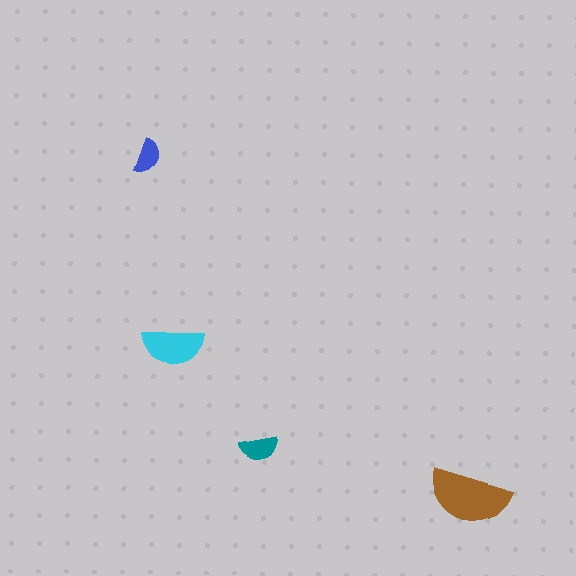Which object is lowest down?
The brown semicircle is bottommost.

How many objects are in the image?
There are 4 objects in the image.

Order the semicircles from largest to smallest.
the brown one, the cyan one, the teal one, the blue one.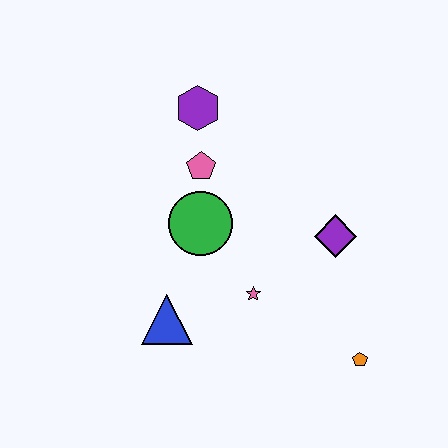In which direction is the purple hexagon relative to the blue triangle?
The purple hexagon is above the blue triangle.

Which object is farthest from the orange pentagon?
The purple hexagon is farthest from the orange pentagon.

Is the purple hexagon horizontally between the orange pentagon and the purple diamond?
No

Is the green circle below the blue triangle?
No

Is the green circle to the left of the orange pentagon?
Yes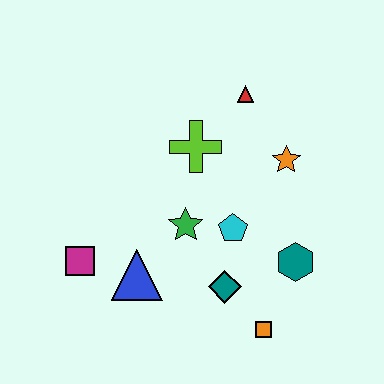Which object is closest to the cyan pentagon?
The green star is closest to the cyan pentagon.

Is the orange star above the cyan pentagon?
Yes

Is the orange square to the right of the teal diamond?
Yes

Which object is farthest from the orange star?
The magenta square is farthest from the orange star.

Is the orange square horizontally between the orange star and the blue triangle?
Yes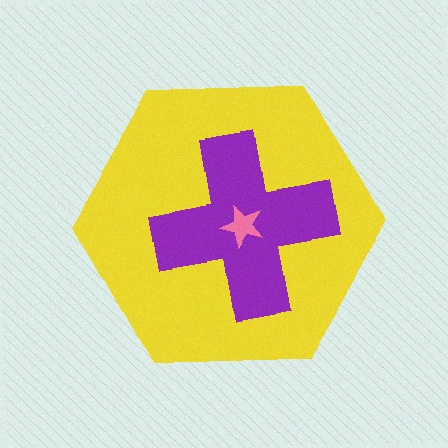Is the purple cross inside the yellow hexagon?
Yes.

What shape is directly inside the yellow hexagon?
The purple cross.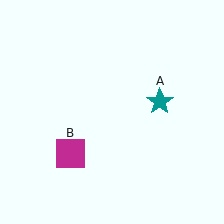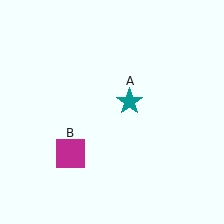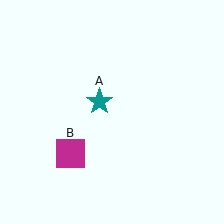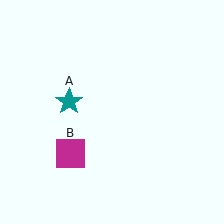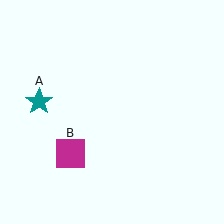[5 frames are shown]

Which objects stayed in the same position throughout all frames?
Magenta square (object B) remained stationary.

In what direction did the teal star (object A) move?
The teal star (object A) moved left.